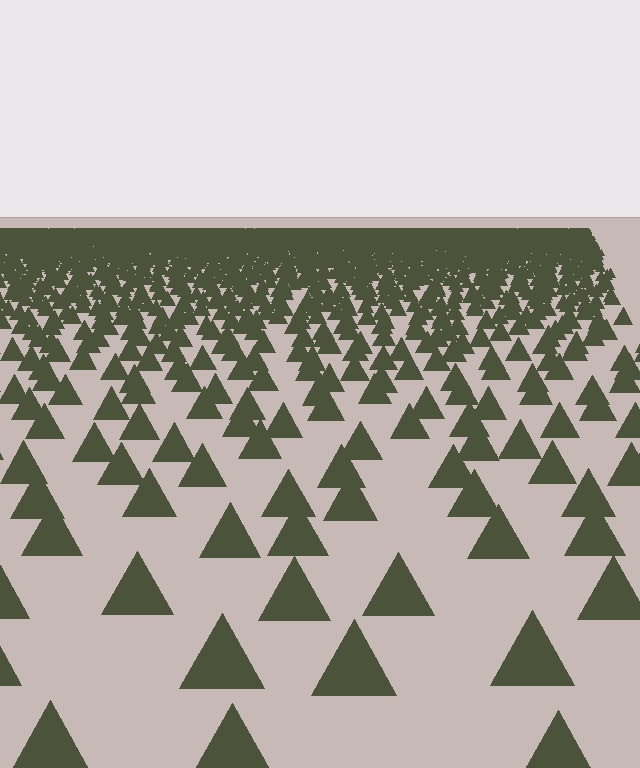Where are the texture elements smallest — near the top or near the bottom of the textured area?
Near the top.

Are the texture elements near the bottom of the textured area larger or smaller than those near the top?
Larger. Near the bottom, elements are closer to the viewer and appear at a bigger on-screen size.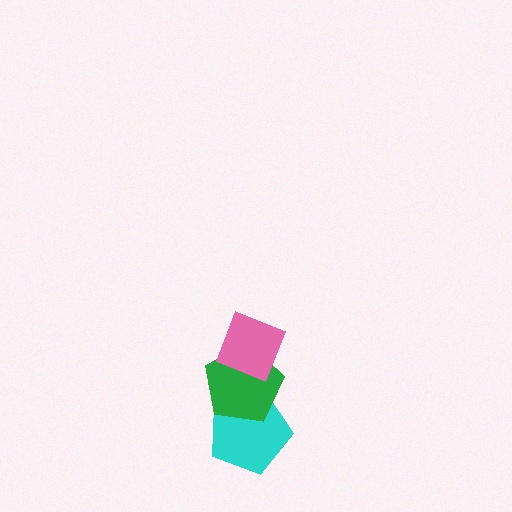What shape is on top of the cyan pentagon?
The green pentagon is on top of the cyan pentagon.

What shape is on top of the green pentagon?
The pink diamond is on top of the green pentagon.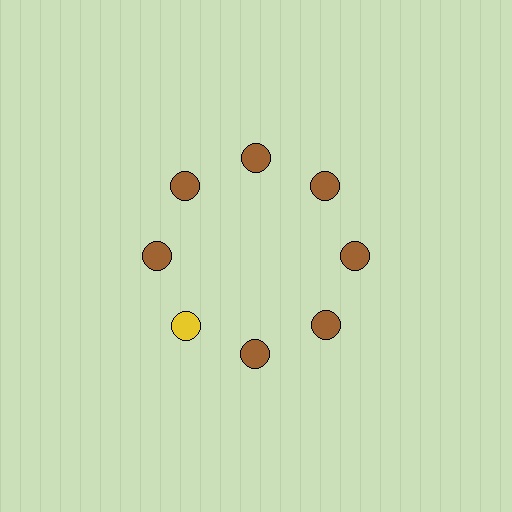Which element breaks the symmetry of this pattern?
The yellow circle at roughly the 8 o'clock position breaks the symmetry. All other shapes are brown circles.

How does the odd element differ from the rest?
It has a different color: yellow instead of brown.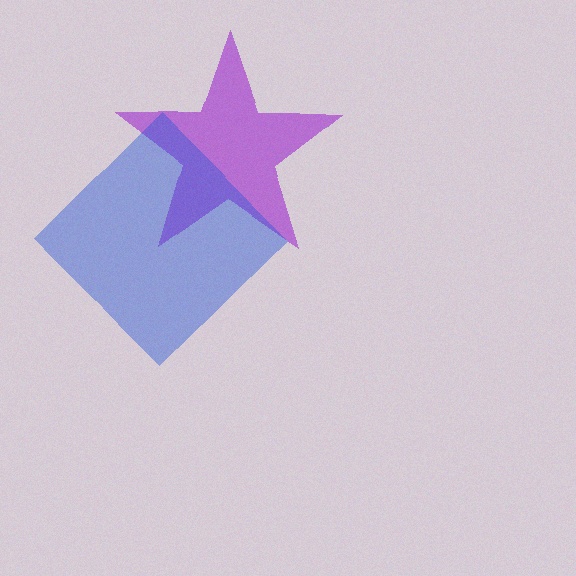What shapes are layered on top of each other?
The layered shapes are: a purple star, a blue diamond.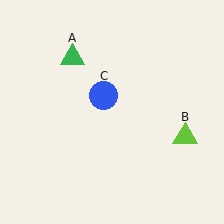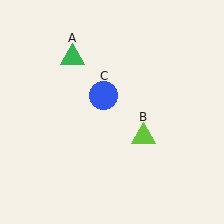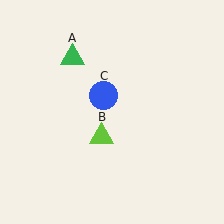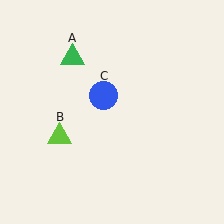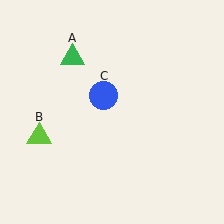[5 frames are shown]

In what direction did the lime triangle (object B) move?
The lime triangle (object B) moved left.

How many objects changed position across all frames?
1 object changed position: lime triangle (object B).